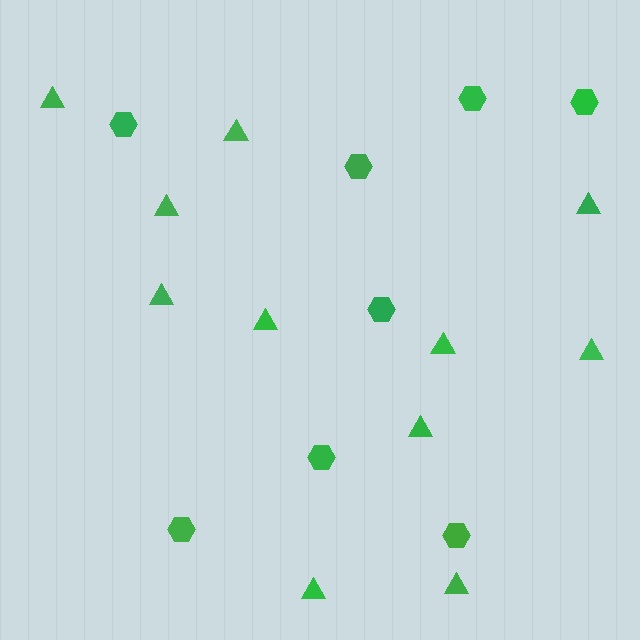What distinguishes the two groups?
There are 2 groups: one group of triangles (11) and one group of hexagons (8).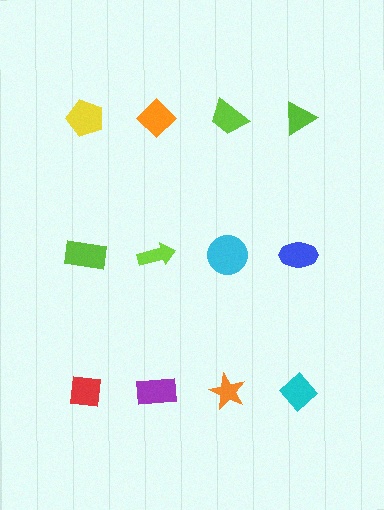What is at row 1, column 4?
A lime triangle.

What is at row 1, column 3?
A lime trapezoid.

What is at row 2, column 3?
A cyan circle.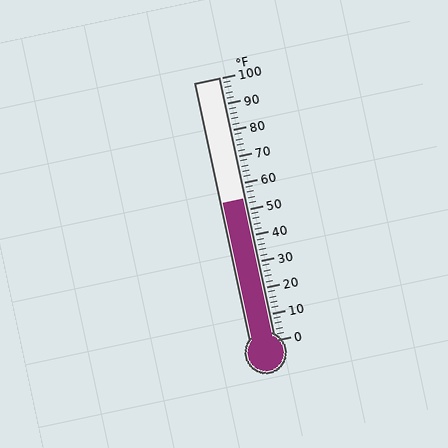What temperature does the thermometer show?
The thermometer shows approximately 54°F.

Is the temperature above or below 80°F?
The temperature is below 80°F.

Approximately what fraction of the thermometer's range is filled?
The thermometer is filled to approximately 55% of its range.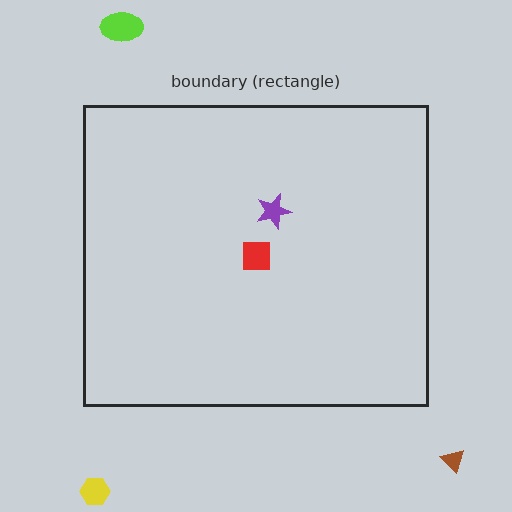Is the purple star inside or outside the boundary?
Inside.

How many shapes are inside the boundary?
2 inside, 3 outside.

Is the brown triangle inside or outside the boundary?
Outside.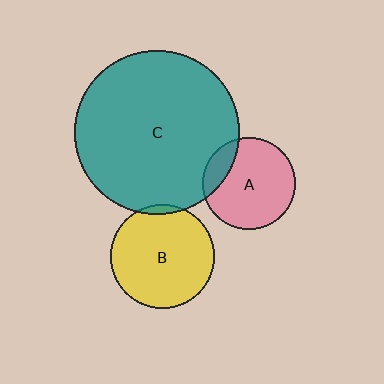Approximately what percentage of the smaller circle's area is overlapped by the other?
Approximately 5%.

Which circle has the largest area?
Circle C (teal).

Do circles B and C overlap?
Yes.